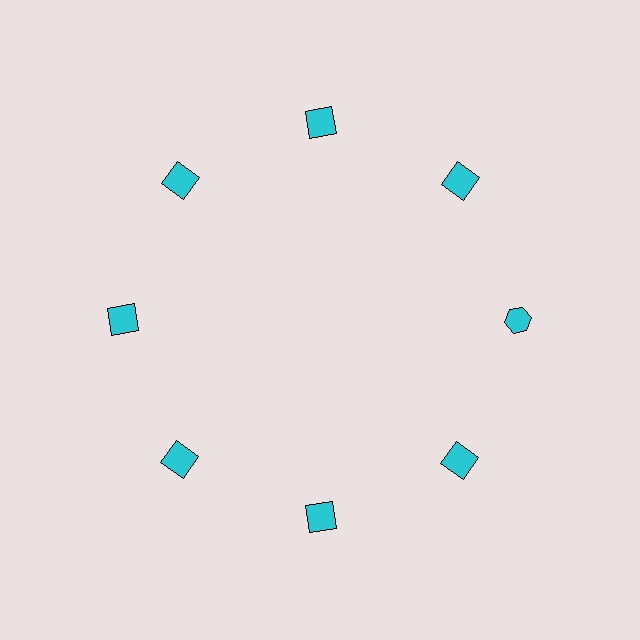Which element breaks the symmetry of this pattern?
The cyan hexagon at roughly the 3 o'clock position breaks the symmetry. All other shapes are cyan squares.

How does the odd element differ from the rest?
It has a different shape: hexagon instead of square.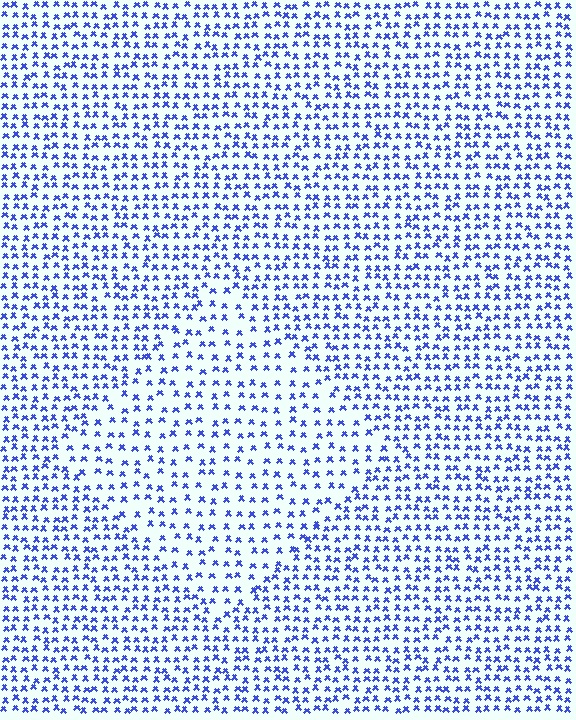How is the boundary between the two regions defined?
The boundary is defined by a change in element density (approximately 1.7x ratio). All elements are the same color, size, and shape.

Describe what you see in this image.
The image contains small blue elements arranged at two different densities. A diamond-shaped region is visible where the elements are less densely packed than the surrounding area.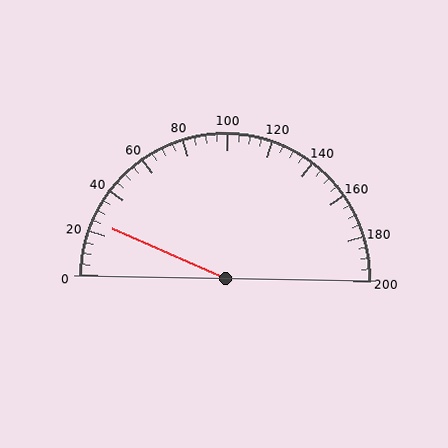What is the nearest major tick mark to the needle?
The nearest major tick mark is 20.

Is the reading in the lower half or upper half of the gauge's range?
The reading is in the lower half of the range (0 to 200).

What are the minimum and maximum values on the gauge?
The gauge ranges from 0 to 200.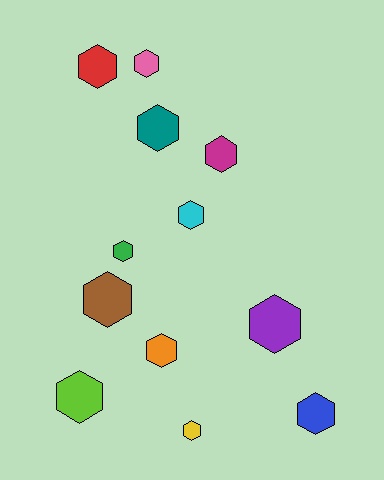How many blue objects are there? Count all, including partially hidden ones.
There is 1 blue object.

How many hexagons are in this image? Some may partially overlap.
There are 12 hexagons.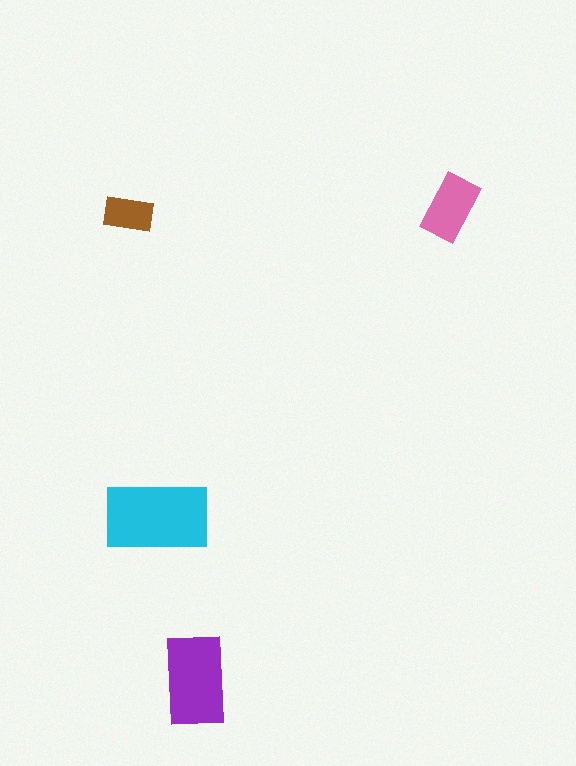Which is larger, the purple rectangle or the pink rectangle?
The purple one.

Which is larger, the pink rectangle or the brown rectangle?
The pink one.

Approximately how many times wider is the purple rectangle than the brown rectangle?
About 2 times wider.